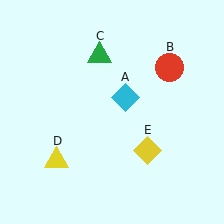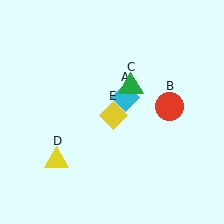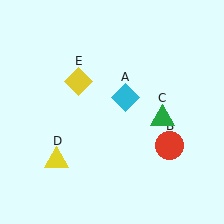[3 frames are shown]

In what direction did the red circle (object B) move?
The red circle (object B) moved down.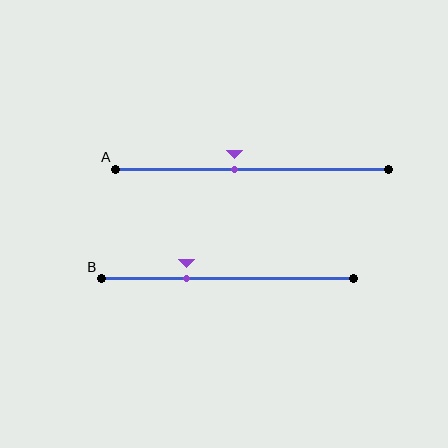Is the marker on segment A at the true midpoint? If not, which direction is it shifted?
No, the marker on segment A is shifted to the left by about 7% of the segment length.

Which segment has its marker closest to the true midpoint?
Segment A has its marker closest to the true midpoint.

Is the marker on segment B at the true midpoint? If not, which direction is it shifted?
No, the marker on segment B is shifted to the left by about 16% of the segment length.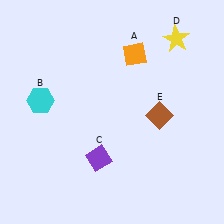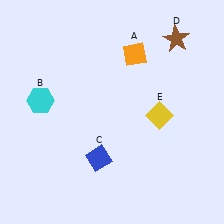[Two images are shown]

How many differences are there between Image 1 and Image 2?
There are 3 differences between the two images.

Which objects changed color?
C changed from purple to blue. D changed from yellow to brown. E changed from brown to yellow.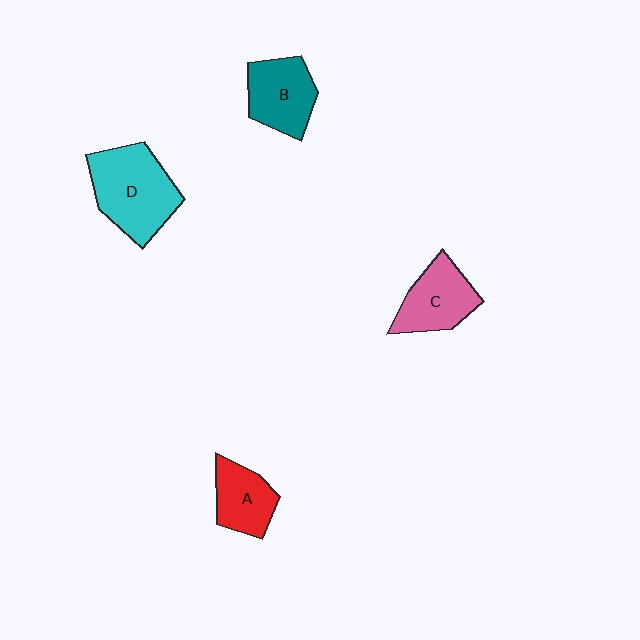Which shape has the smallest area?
Shape A (red).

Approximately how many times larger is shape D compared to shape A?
Approximately 1.7 times.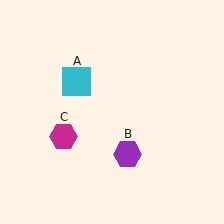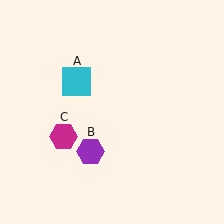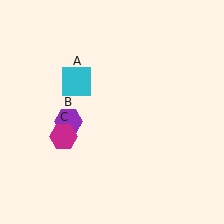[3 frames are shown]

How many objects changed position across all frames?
1 object changed position: purple hexagon (object B).